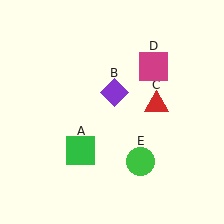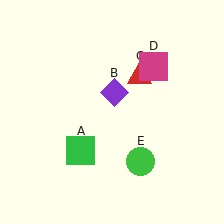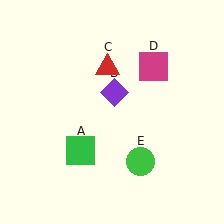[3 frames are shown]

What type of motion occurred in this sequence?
The red triangle (object C) rotated counterclockwise around the center of the scene.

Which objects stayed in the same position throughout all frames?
Green square (object A) and purple diamond (object B) and magenta square (object D) and green circle (object E) remained stationary.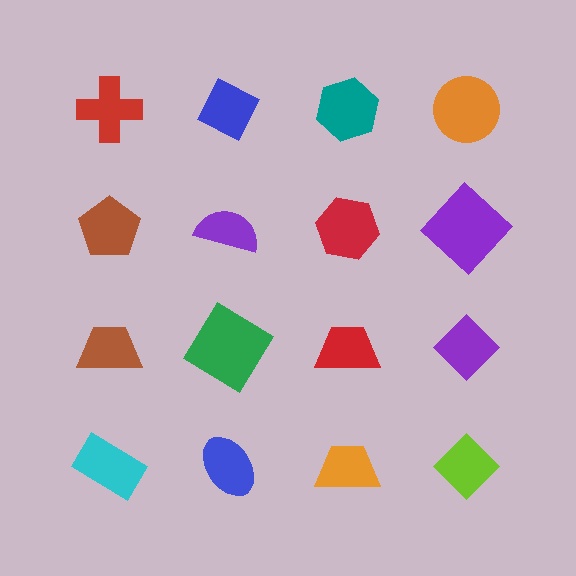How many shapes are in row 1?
4 shapes.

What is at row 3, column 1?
A brown trapezoid.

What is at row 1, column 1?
A red cross.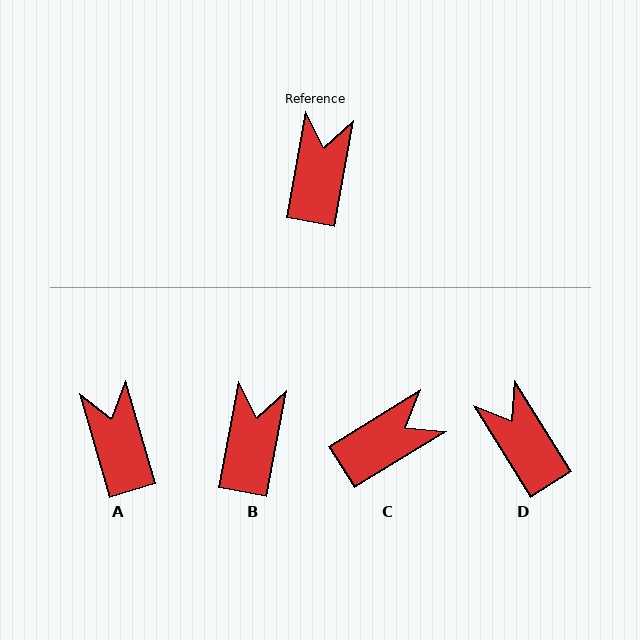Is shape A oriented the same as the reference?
No, it is off by about 27 degrees.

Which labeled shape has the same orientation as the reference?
B.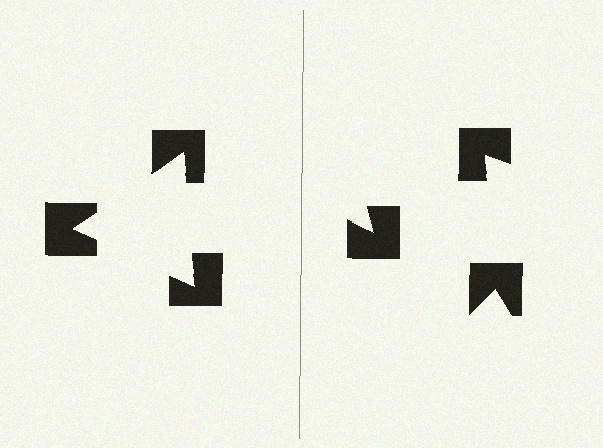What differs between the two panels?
The notched squares are positioned identically on both sides; only the wedge orientations differ. On the left they align to a triangle; on the right they are misaligned.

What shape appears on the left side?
An illusory triangle.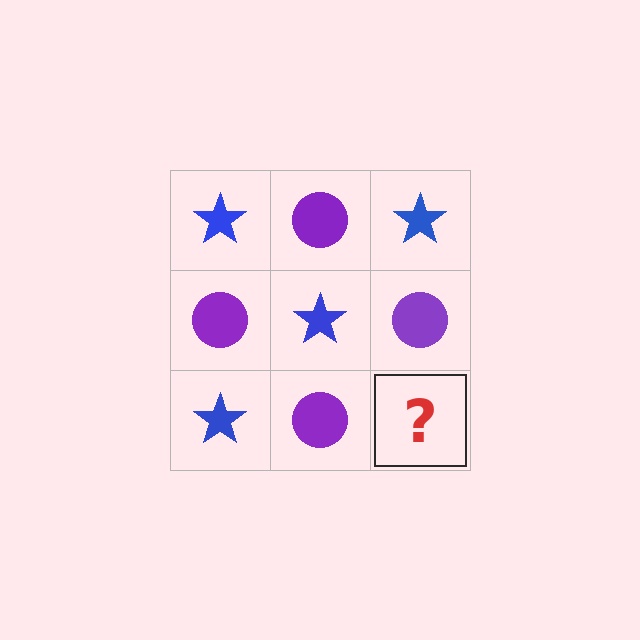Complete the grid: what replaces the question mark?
The question mark should be replaced with a blue star.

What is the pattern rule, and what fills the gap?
The rule is that it alternates blue star and purple circle in a checkerboard pattern. The gap should be filled with a blue star.